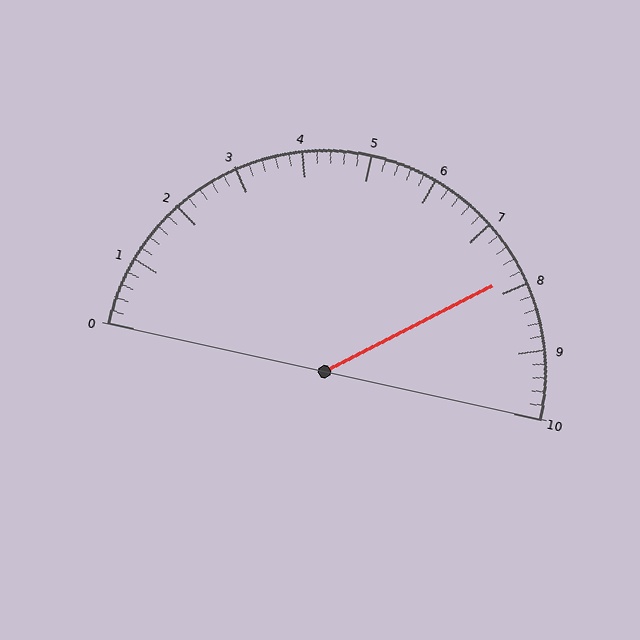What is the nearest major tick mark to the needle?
The nearest major tick mark is 8.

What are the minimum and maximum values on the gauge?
The gauge ranges from 0 to 10.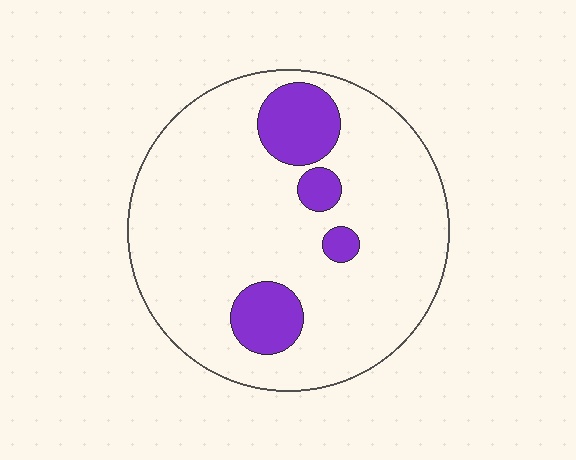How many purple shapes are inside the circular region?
4.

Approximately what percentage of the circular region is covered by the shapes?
Approximately 15%.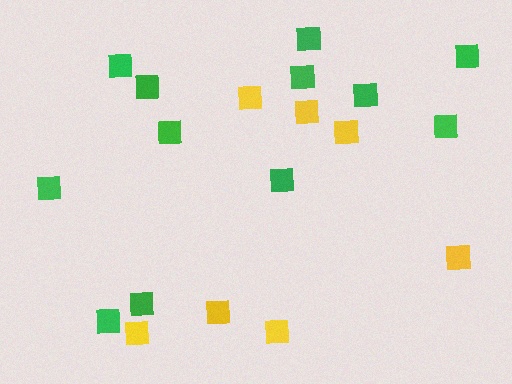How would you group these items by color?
There are 2 groups: one group of yellow squares (7) and one group of green squares (12).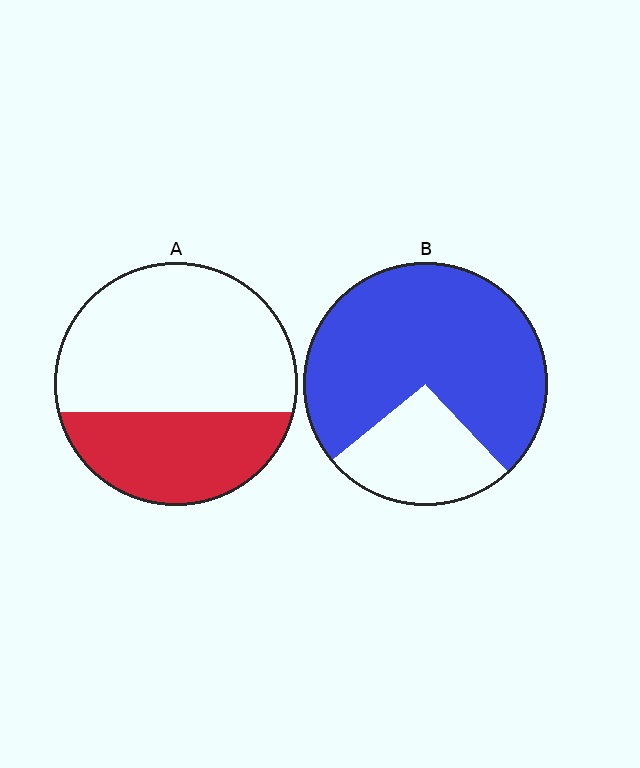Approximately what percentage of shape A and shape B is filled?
A is approximately 35% and B is approximately 75%.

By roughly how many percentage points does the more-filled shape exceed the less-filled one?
By roughly 40 percentage points (B over A).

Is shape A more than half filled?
No.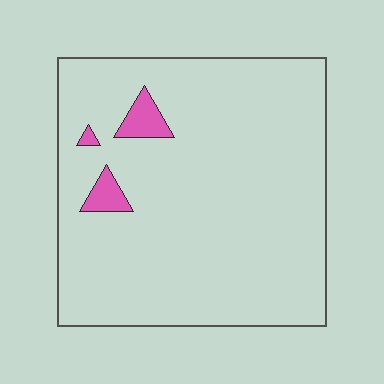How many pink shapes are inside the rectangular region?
3.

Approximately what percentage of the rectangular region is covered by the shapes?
Approximately 5%.